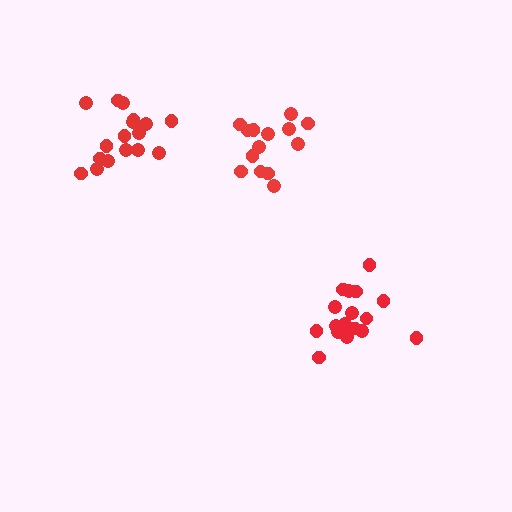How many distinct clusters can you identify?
There are 3 distinct clusters.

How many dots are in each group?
Group 1: 17 dots, Group 2: 14 dots, Group 3: 17 dots (48 total).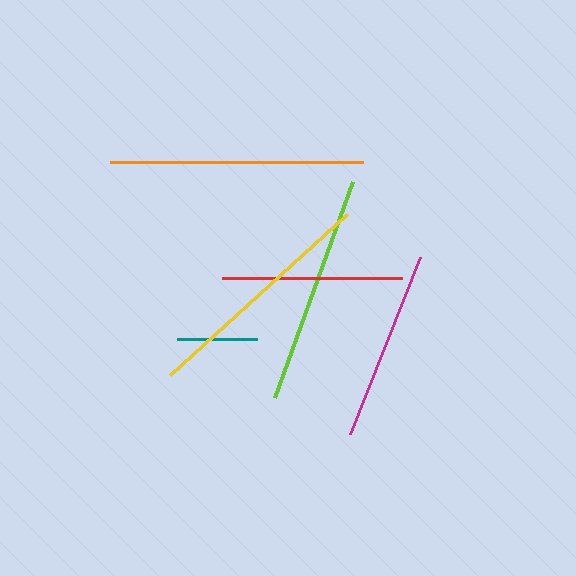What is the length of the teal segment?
The teal segment is approximately 81 pixels long.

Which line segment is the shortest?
The teal line is the shortest at approximately 81 pixels.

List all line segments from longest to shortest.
From longest to shortest: orange, yellow, lime, magenta, red, teal.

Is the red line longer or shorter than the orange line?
The orange line is longer than the red line.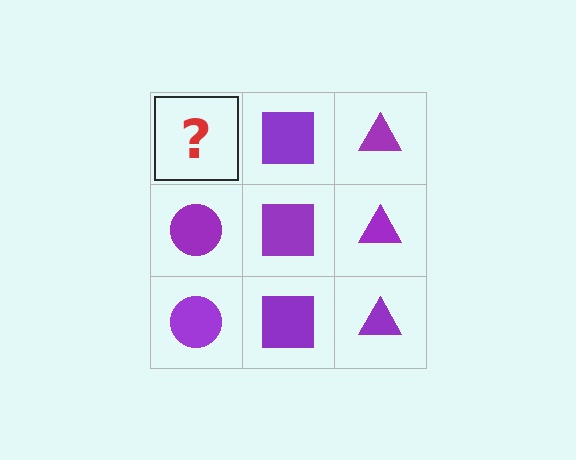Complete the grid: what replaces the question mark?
The question mark should be replaced with a purple circle.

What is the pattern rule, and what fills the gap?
The rule is that each column has a consistent shape. The gap should be filled with a purple circle.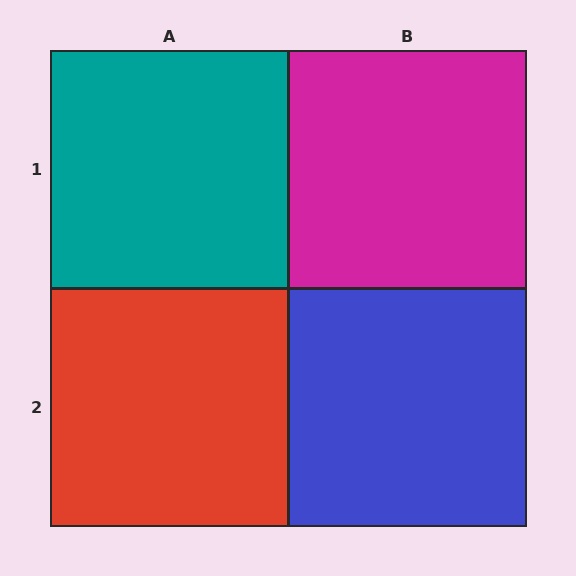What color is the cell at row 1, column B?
Magenta.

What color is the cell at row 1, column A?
Teal.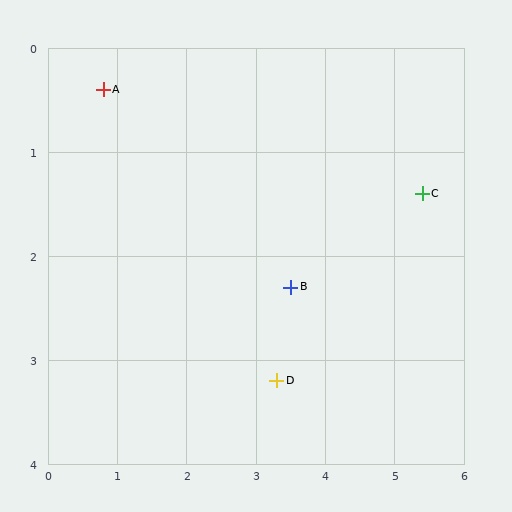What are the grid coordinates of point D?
Point D is at approximately (3.3, 3.2).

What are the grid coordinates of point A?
Point A is at approximately (0.8, 0.4).